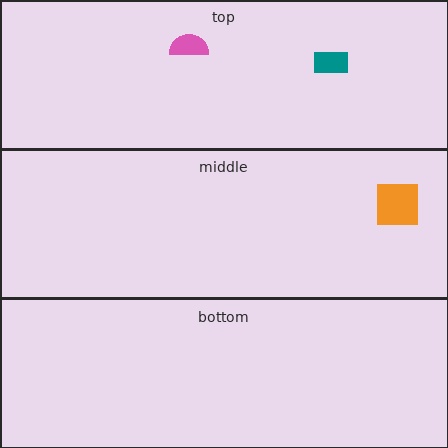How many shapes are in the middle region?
1.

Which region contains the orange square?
The middle region.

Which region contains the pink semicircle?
The top region.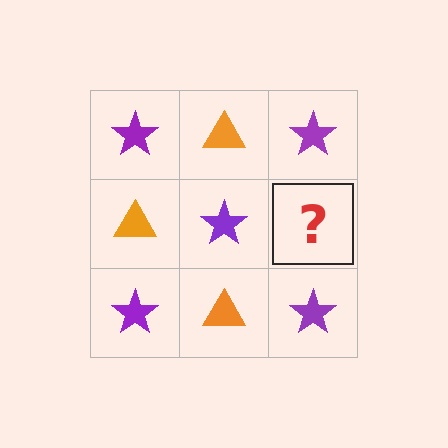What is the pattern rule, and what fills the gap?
The rule is that it alternates purple star and orange triangle in a checkerboard pattern. The gap should be filled with an orange triangle.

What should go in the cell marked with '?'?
The missing cell should contain an orange triangle.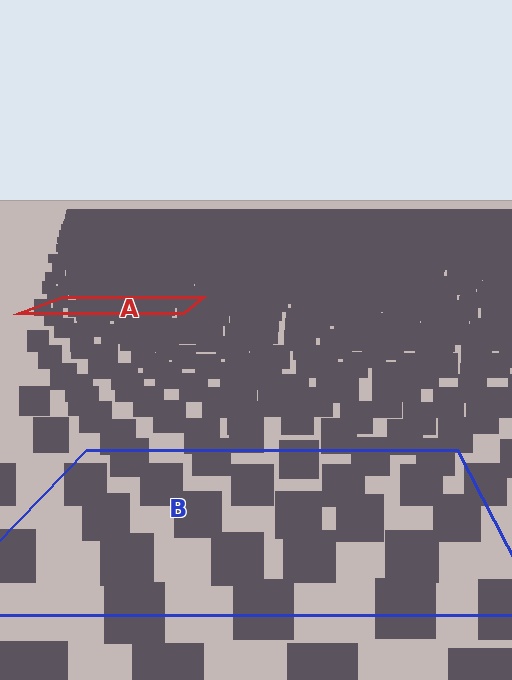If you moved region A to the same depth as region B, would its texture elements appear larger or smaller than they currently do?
They would appear larger. At a closer depth, the same texture elements are projected at a bigger on-screen size.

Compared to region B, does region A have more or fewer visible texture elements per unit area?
Region A has more texture elements per unit area — they are packed more densely because it is farther away.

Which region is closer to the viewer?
Region B is closer. The texture elements there are larger and more spread out.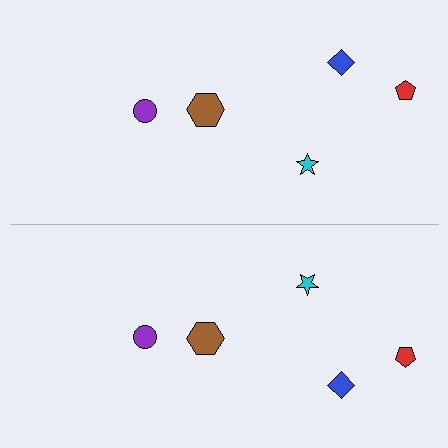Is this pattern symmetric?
Yes, this pattern has bilateral (reflection) symmetry.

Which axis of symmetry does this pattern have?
The pattern has a horizontal axis of symmetry running through the center of the image.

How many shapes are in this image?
There are 10 shapes in this image.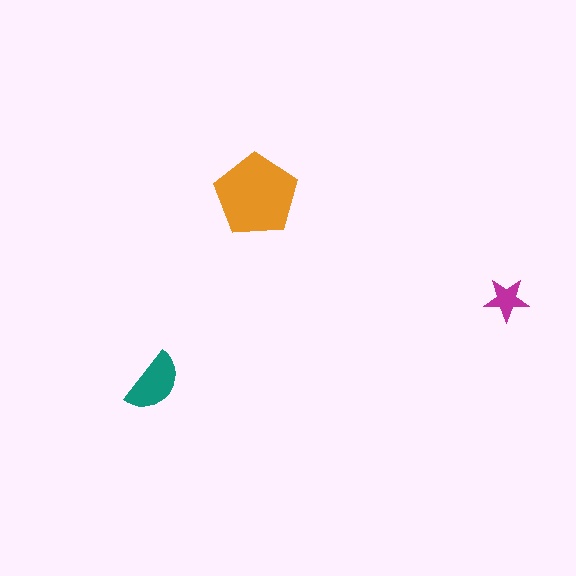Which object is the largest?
The orange pentagon.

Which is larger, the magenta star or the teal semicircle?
The teal semicircle.